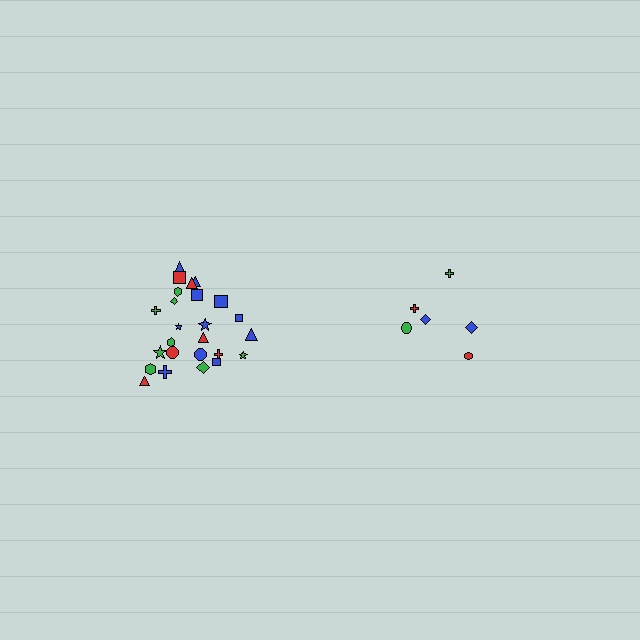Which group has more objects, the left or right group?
The left group.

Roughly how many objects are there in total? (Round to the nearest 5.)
Roughly 30 objects in total.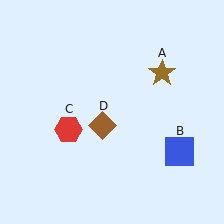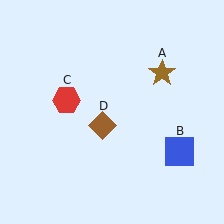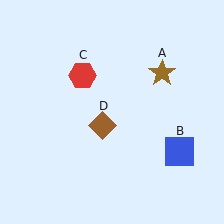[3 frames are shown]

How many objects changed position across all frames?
1 object changed position: red hexagon (object C).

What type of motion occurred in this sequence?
The red hexagon (object C) rotated clockwise around the center of the scene.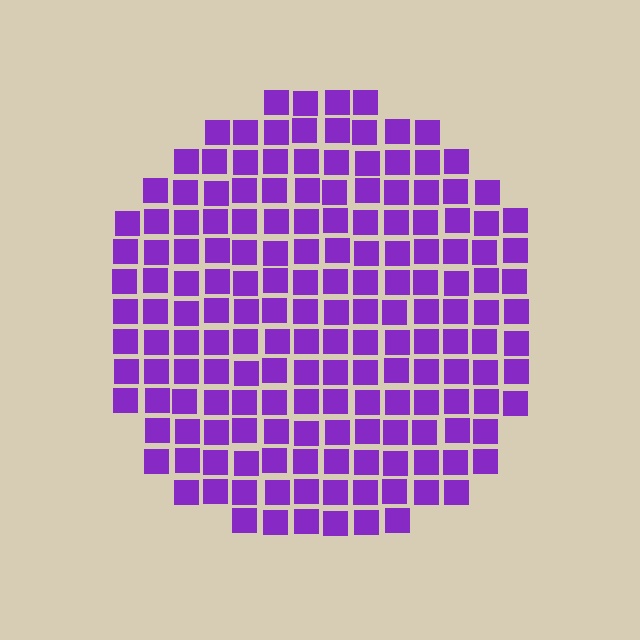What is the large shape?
The large shape is a circle.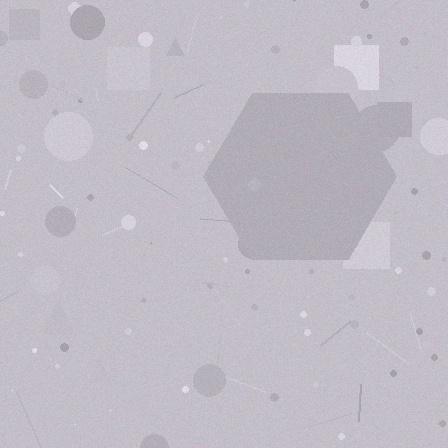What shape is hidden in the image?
A hexagon is hidden in the image.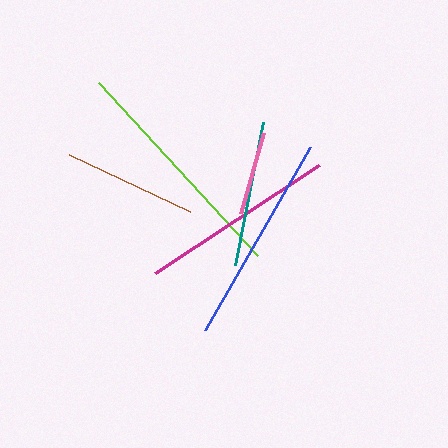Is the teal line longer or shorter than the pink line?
The teal line is longer than the pink line.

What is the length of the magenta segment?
The magenta segment is approximately 197 pixels long.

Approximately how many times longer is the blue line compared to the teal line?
The blue line is approximately 1.4 times the length of the teal line.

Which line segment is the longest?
The lime line is the longest at approximately 235 pixels.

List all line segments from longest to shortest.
From longest to shortest: lime, blue, magenta, teal, brown, pink.